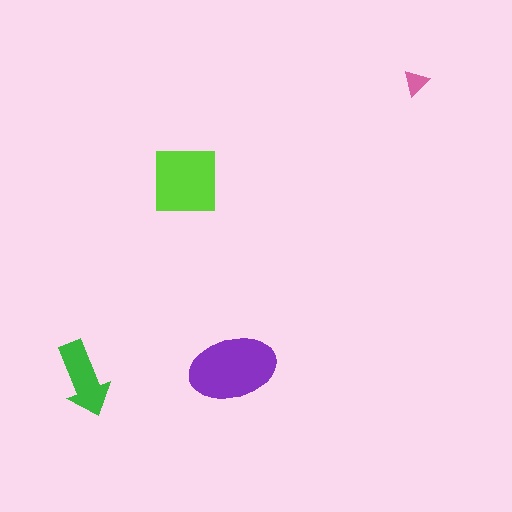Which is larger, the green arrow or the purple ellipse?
The purple ellipse.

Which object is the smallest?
The pink triangle.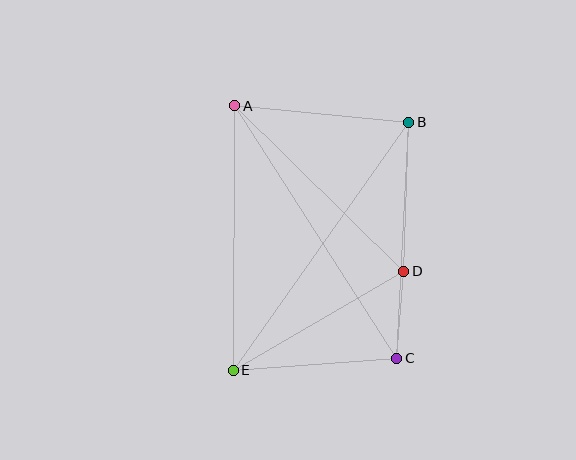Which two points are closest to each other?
Points C and D are closest to each other.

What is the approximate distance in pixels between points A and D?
The distance between A and D is approximately 236 pixels.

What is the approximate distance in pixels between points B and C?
The distance between B and C is approximately 236 pixels.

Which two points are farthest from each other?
Points B and E are farthest from each other.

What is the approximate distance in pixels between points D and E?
The distance between D and E is approximately 197 pixels.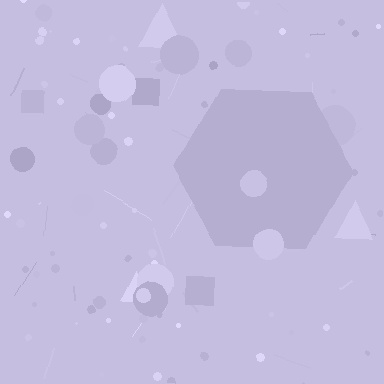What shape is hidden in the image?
A hexagon is hidden in the image.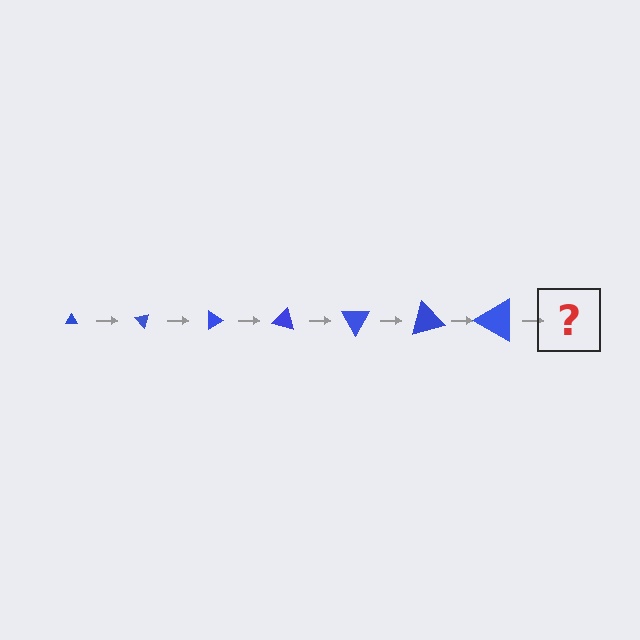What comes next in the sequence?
The next element should be a triangle, larger than the previous one and rotated 315 degrees from the start.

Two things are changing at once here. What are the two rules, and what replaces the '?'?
The two rules are that the triangle grows larger each step and it rotates 45 degrees each step. The '?' should be a triangle, larger than the previous one and rotated 315 degrees from the start.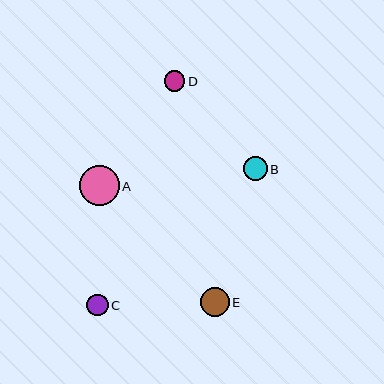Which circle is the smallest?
Circle D is the smallest with a size of approximately 21 pixels.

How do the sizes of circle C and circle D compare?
Circle C and circle D are approximately the same size.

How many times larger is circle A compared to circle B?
Circle A is approximately 1.7 times the size of circle B.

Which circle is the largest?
Circle A is the largest with a size of approximately 40 pixels.